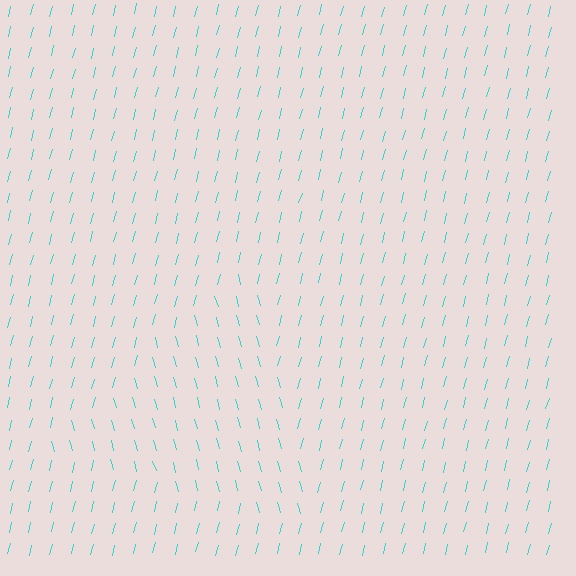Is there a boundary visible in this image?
Yes, there is a texture boundary formed by a change in line orientation.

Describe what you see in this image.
The image is filled with small cyan line segments. A triangle region in the image has lines oriented differently from the surrounding lines, creating a visible texture boundary.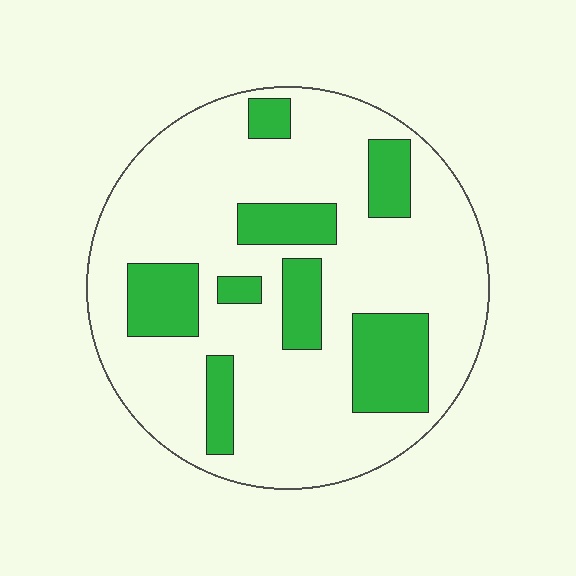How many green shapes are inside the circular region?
8.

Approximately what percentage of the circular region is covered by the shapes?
Approximately 25%.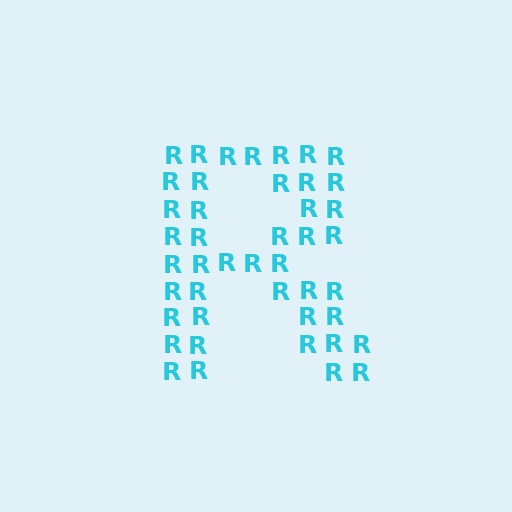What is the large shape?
The large shape is the letter R.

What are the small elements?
The small elements are letter R's.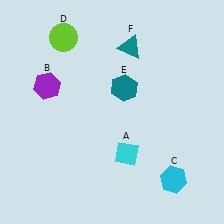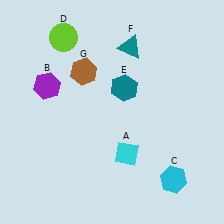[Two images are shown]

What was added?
A brown hexagon (G) was added in Image 2.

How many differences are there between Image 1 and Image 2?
There is 1 difference between the two images.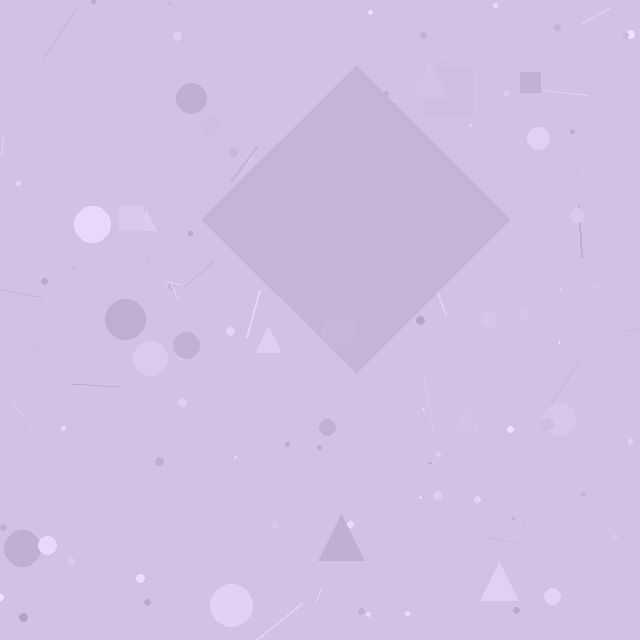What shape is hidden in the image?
A diamond is hidden in the image.